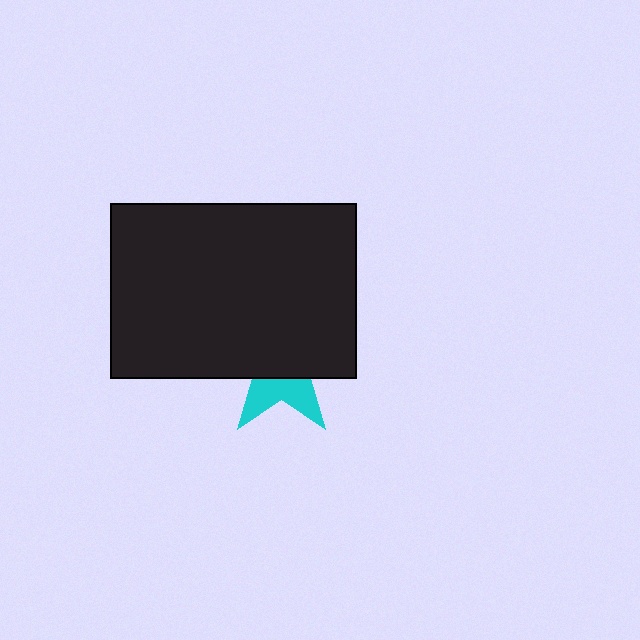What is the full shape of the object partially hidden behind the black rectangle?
The partially hidden object is a cyan star.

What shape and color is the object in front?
The object in front is a black rectangle.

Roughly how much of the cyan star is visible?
A small part of it is visible (roughly 35%).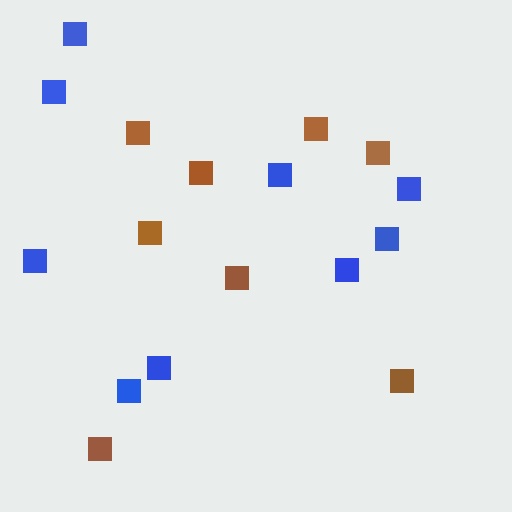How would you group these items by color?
There are 2 groups: one group of brown squares (8) and one group of blue squares (9).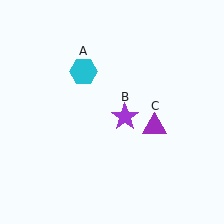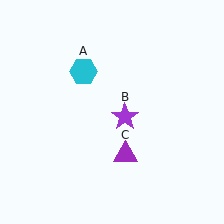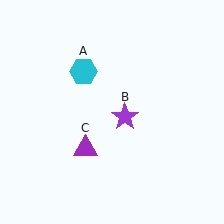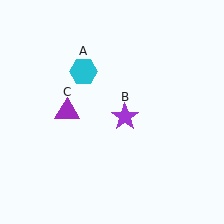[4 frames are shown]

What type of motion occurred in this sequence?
The purple triangle (object C) rotated clockwise around the center of the scene.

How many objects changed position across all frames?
1 object changed position: purple triangle (object C).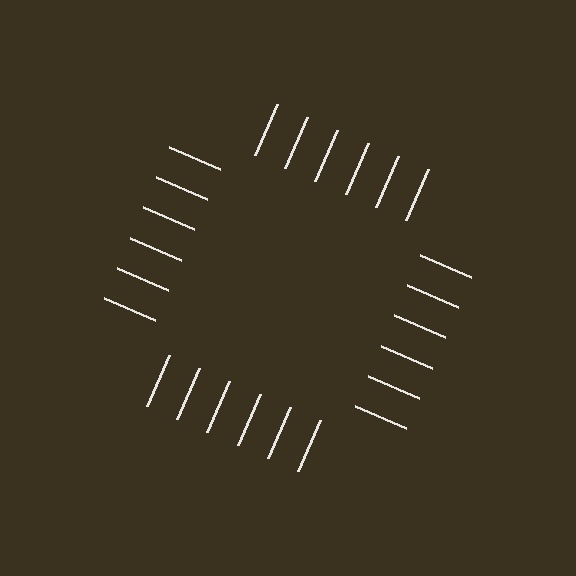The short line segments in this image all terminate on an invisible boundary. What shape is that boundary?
An illusory square — the line segments terminate on its edges but no continuous stroke is drawn.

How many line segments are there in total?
24 — 6 along each of the 4 edges.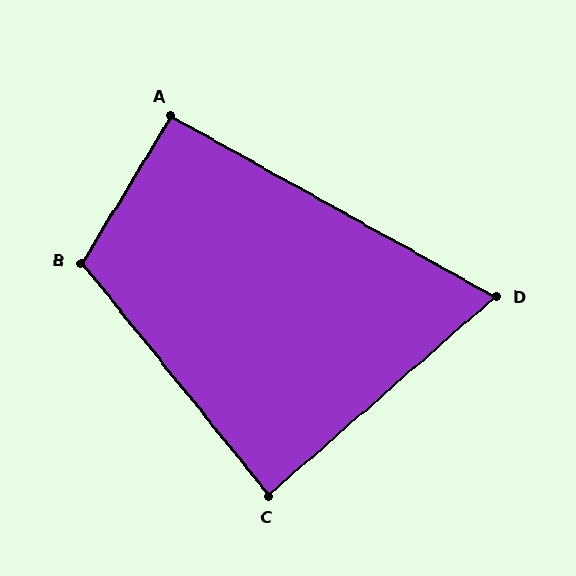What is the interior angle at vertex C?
Approximately 88 degrees (approximately right).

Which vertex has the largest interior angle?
B, at approximately 110 degrees.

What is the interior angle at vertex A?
Approximately 92 degrees (approximately right).